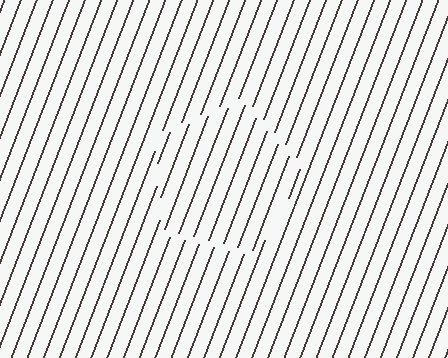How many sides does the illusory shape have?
5 sides — the line-ends trace a pentagon.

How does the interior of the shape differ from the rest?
The interior of the shape contains the same grating, shifted by half a period — the contour is defined by the phase discontinuity where line-ends from the inner and outer gratings abut.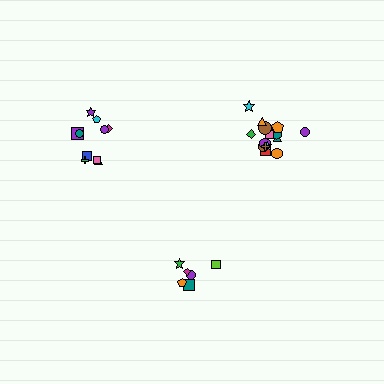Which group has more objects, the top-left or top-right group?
The top-right group.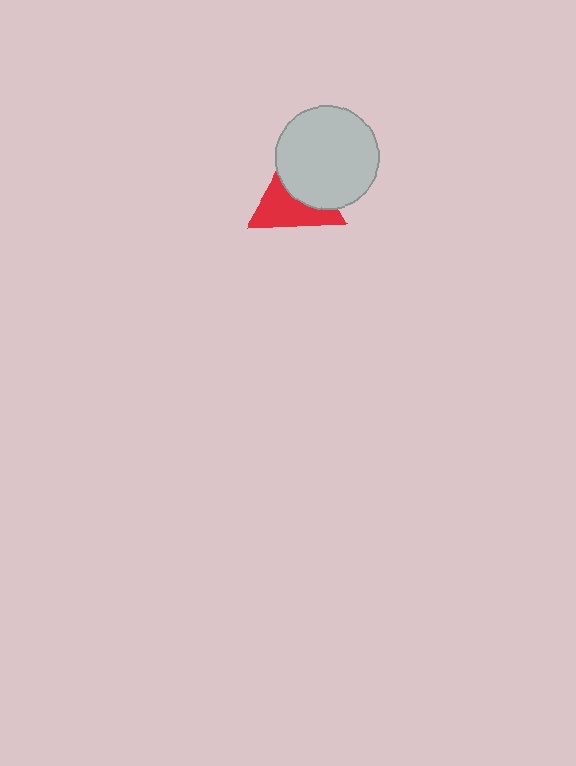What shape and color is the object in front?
The object in front is a light gray circle.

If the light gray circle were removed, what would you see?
You would see the complete red triangle.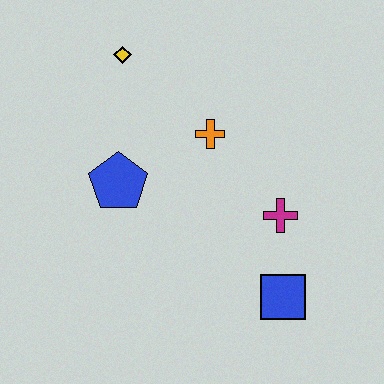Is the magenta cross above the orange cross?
No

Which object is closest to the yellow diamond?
The orange cross is closest to the yellow diamond.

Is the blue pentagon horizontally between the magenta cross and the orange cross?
No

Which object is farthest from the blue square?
The yellow diamond is farthest from the blue square.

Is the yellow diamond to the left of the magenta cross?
Yes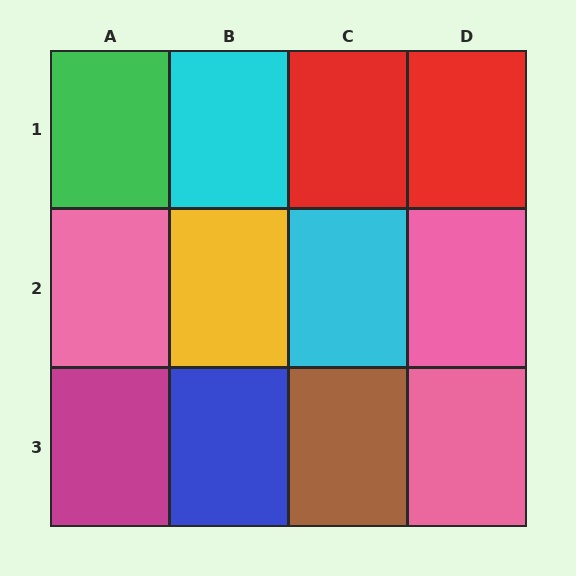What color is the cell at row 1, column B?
Cyan.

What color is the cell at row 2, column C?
Cyan.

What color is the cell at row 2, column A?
Pink.